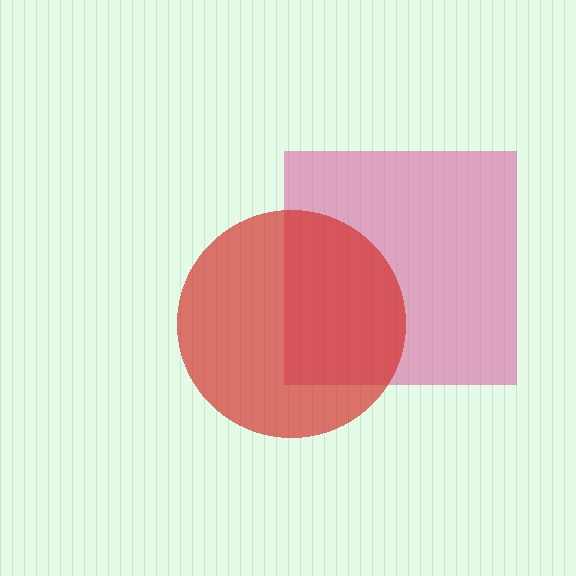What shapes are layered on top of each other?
The layered shapes are: a pink square, a red circle.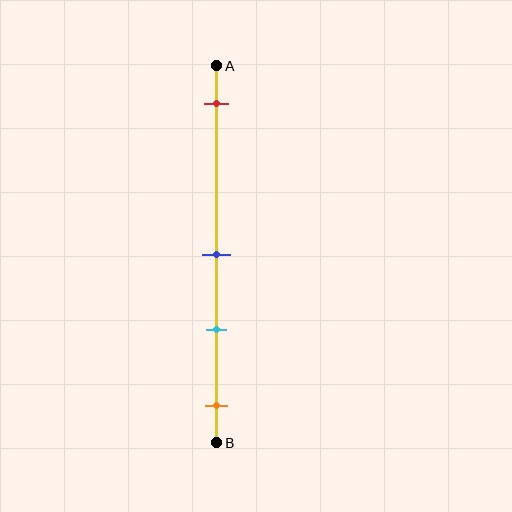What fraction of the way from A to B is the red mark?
The red mark is approximately 10% (0.1) of the way from A to B.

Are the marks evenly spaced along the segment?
No, the marks are not evenly spaced.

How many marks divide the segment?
There are 4 marks dividing the segment.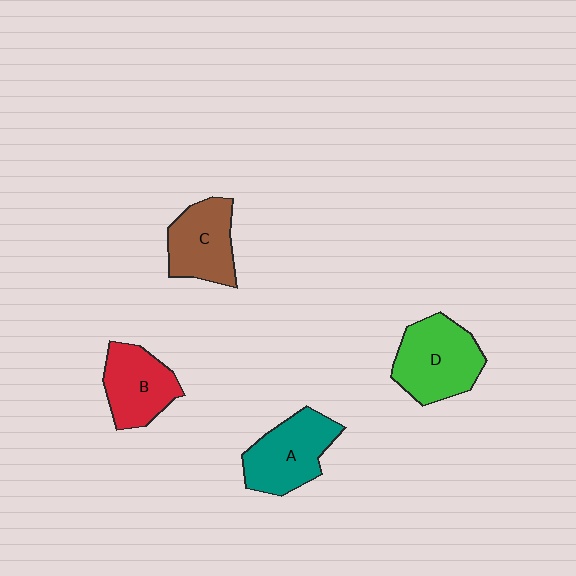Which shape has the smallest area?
Shape B (red).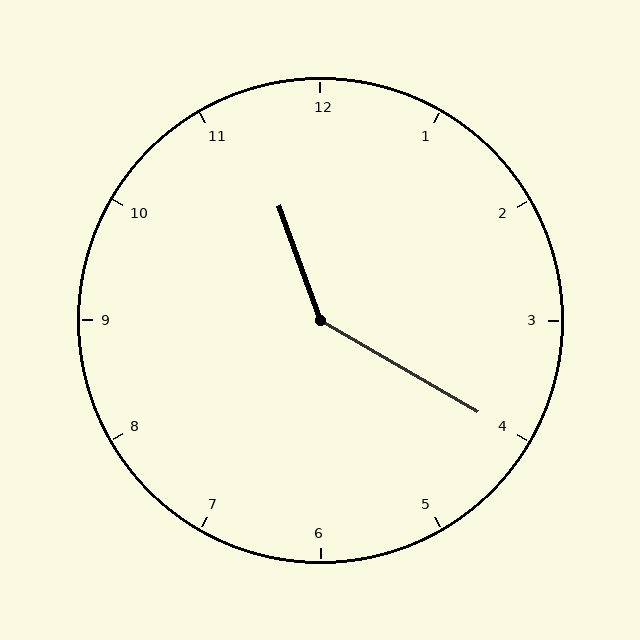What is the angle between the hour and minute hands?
Approximately 140 degrees.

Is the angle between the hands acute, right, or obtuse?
It is obtuse.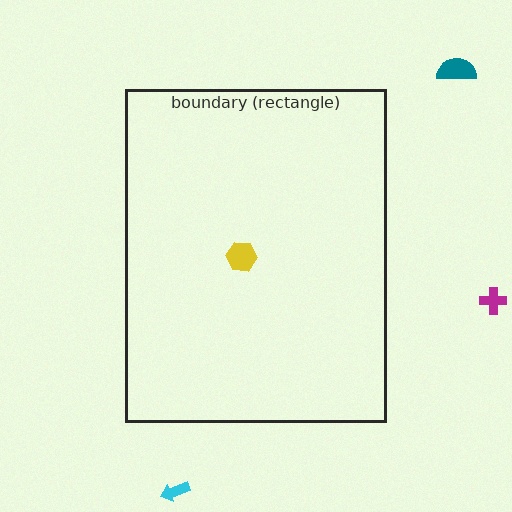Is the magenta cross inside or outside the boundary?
Outside.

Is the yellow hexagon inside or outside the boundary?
Inside.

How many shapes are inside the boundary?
1 inside, 3 outside.